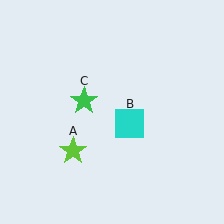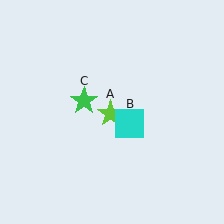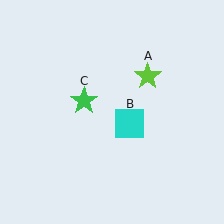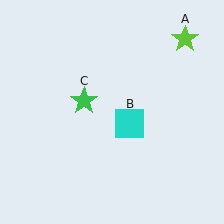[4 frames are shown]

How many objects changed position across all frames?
1 object changed position: lime star (object A).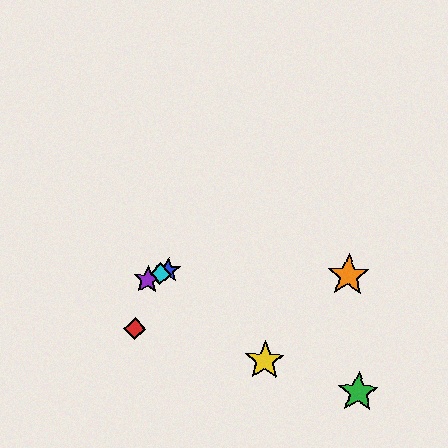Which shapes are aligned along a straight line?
The blue star, the purple star, the cyan diamond are aligned along a straight line.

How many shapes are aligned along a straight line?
3 shapes (the blue star, the purple star, the cyan diamond) are aligned along a straight line.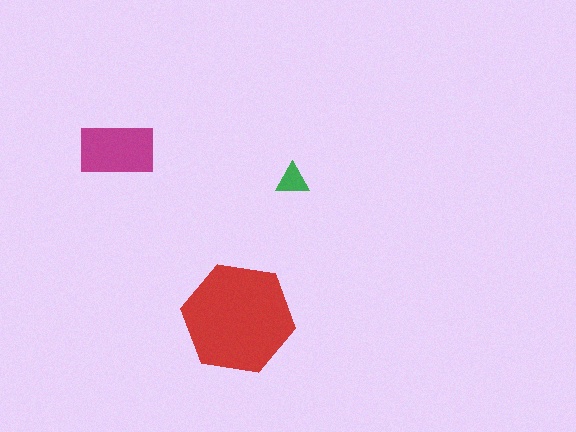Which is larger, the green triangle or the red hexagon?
The red hexagon.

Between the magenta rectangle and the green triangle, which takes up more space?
The magenta rectangle.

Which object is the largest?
The red hexagon.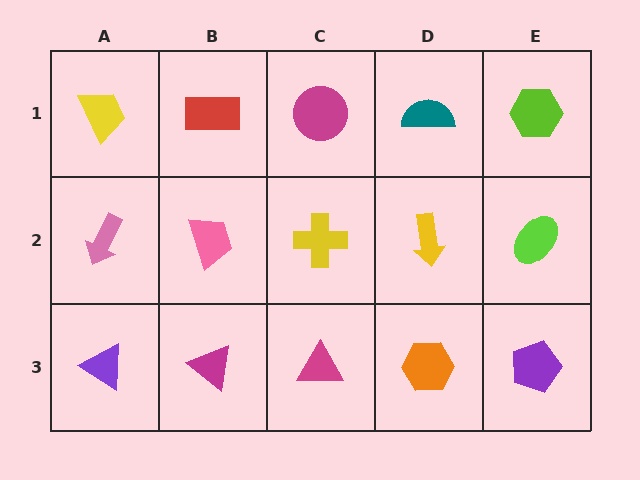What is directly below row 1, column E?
A lime ellipse.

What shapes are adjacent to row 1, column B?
A pink trapezoid (row 2, column B), a yellow trapezoid (row 1, column A), a magenta circle (row 1, column C).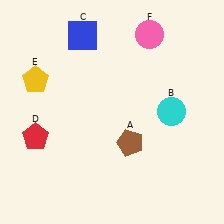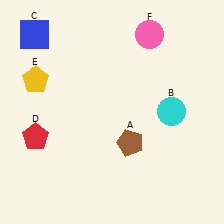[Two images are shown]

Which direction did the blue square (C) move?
The blue square (C) moved left.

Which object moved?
The blue square (C) moved left.